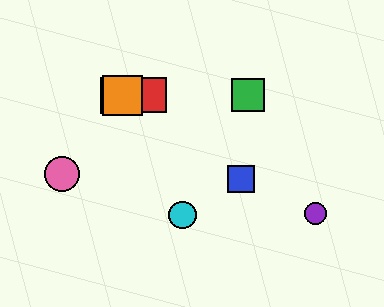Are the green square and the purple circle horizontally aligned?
No, the green square is at y≈95 and the purple circle is at y≈214.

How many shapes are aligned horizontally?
4 shapes (the red square, the green square, the yellow square, the orange square) are aligned horizontally.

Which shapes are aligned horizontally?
The red square, the green square, the yellow square, the orange square are aligned horizontally.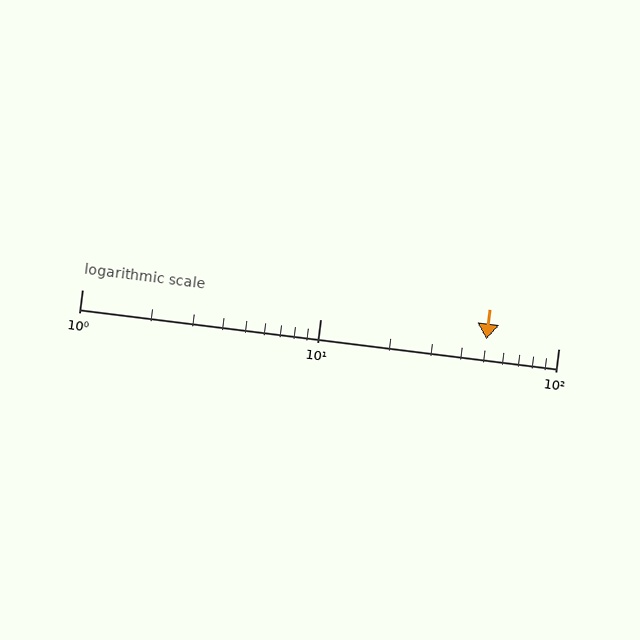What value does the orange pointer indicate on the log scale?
The pointer indicates approximately 50.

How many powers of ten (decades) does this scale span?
The scale spans 2 decades, from 1 to 100.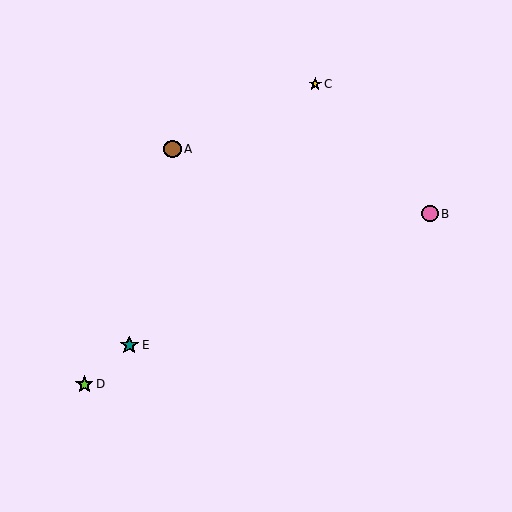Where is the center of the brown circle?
The center of the brown circle is at (173, 149).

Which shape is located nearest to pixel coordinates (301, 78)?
The yellow star (labeled C) at (315, 84) is nearest to that location.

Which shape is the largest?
The teal star (labeled E) is the largest.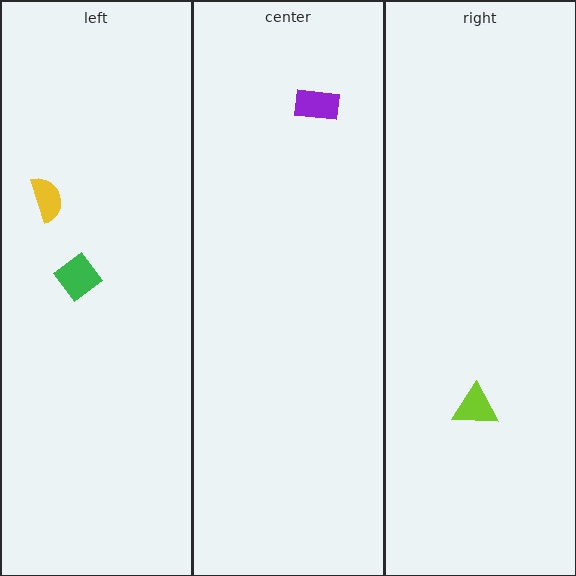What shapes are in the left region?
The green diamond, the yellow semicircle.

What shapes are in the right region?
The lime triangle.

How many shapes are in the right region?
1.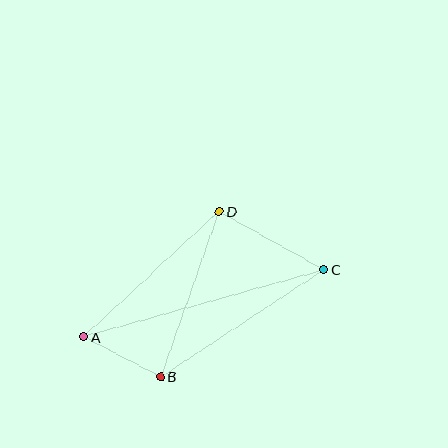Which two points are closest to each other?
Points A and B are closest to each other.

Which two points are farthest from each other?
Points A and C are farthest from each other.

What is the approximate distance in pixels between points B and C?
The distance between B and C is approximately 195 pixels.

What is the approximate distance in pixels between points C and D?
The distance between C and D is approximately 120 pixels.